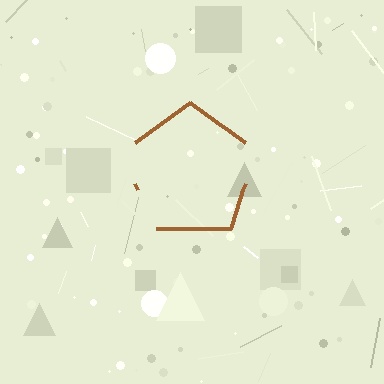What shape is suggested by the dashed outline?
The dashed outline suggests a pentagon.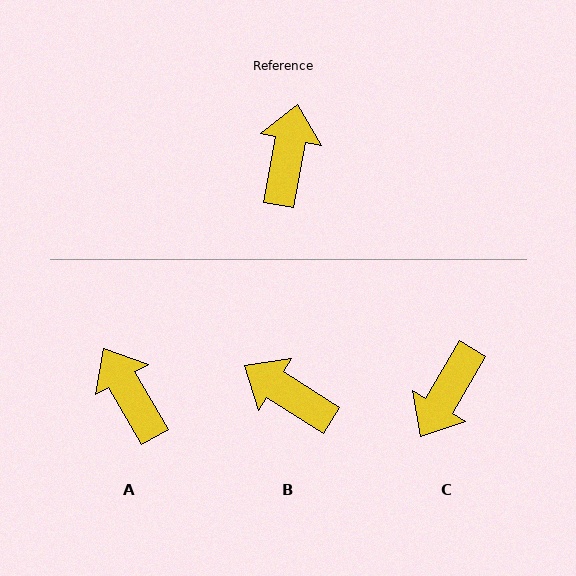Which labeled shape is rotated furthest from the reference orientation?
C, about 160 degrees away.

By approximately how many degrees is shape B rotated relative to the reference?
Approximately 69 degrees counter-clockwise.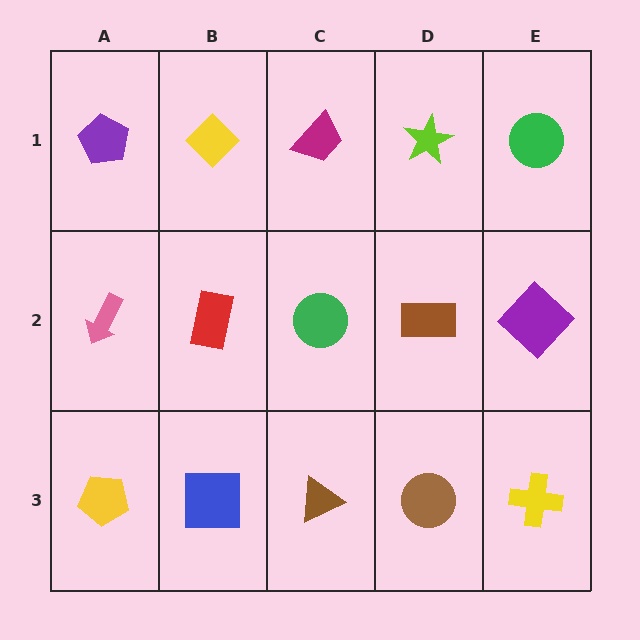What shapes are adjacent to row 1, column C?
A green circle (row 2, column C), a yellow diamond (row 1, column B), a lime star (row 1, column D).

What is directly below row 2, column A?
A yellow pentagon.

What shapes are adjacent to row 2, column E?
A green circle (row 1, column E), a yellow cross (row 3, column E), a brown rectangle (row 2, column D).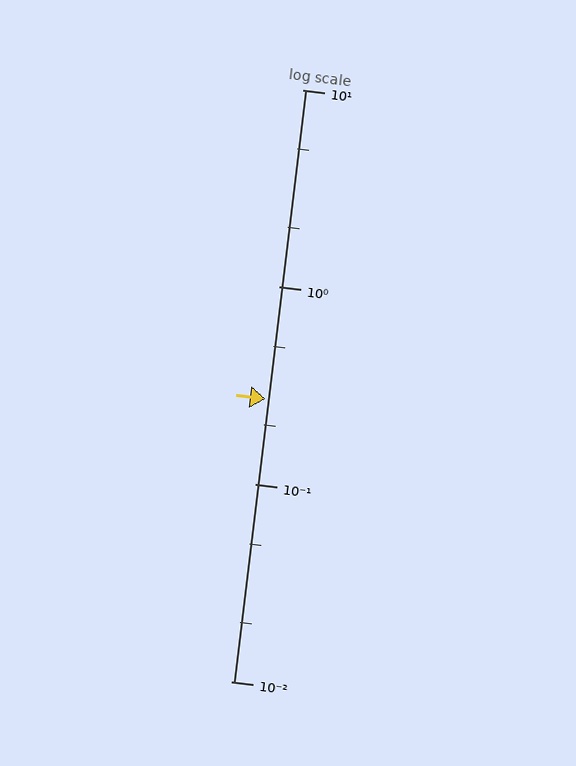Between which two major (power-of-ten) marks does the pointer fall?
The pointer is between 0.1 and 1.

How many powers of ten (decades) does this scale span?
The scale spans 3 decades, from 0.01 to 10.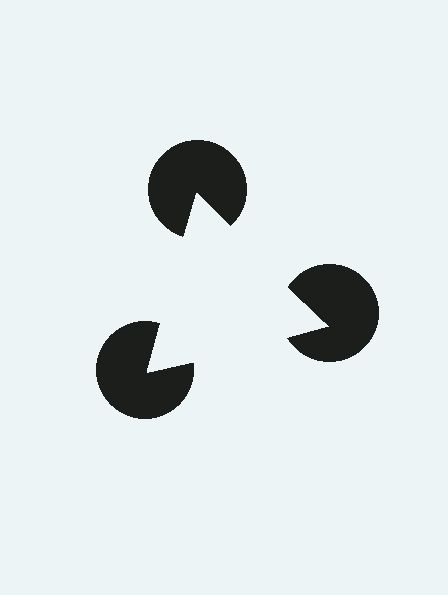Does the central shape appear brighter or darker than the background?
It typically appears slightly brighter than the background, even though no actual brightness change is drawn.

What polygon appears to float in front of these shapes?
An illusory triangle — its edges are inferred from the aligned wedge cuts in the pac-man discs, not physically drawn.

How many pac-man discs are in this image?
There are 3 — one at each vertex of the illusory triangle.